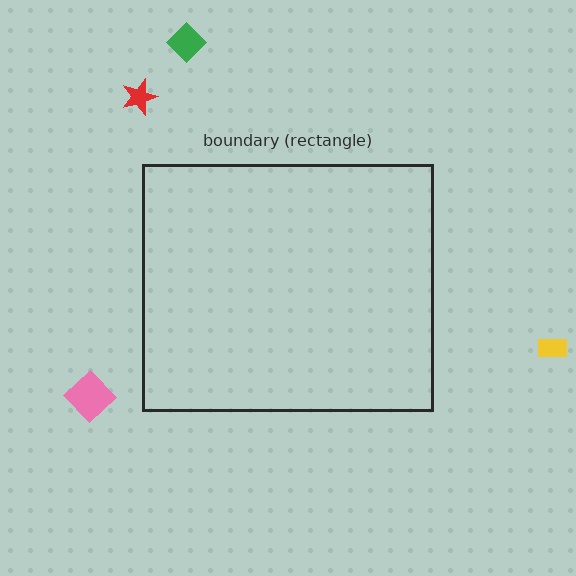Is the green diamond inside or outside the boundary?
Outside.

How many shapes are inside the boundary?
0 inside, 4 outside.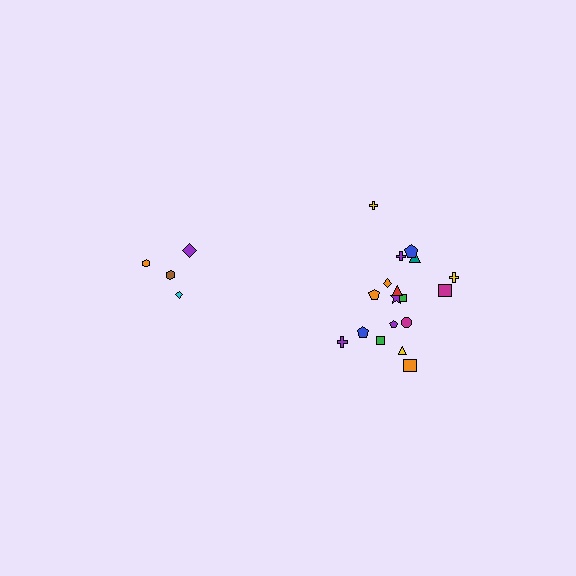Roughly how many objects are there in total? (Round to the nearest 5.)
Roughly 20 objects in total.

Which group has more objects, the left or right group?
The right group.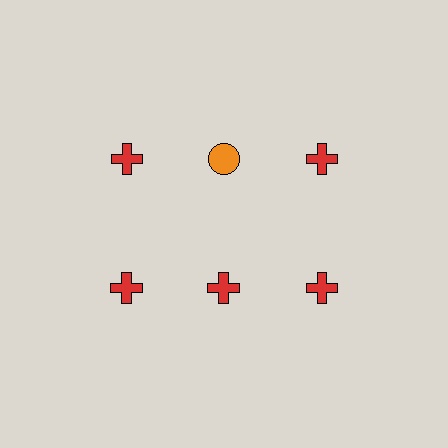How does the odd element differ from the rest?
It differs in both color (orange instead of red) and shape (circle instead of cross).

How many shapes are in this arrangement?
There are 6 shapes arranged in a grid pattern.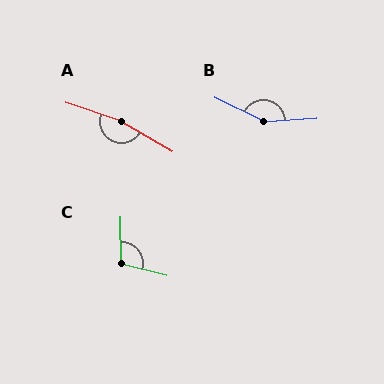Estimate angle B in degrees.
Approximately 150 degrees.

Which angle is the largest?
A, at approximately 168 degrees.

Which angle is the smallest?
C, at approximately 105 degrees.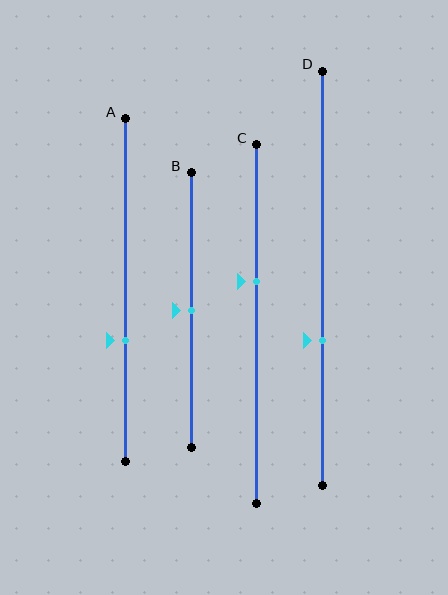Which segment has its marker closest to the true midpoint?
Segment B has its marker closest to the true midpoint.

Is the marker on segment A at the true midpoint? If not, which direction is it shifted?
No, the marker on segment A is shifted downward by about 15% of the segment length.